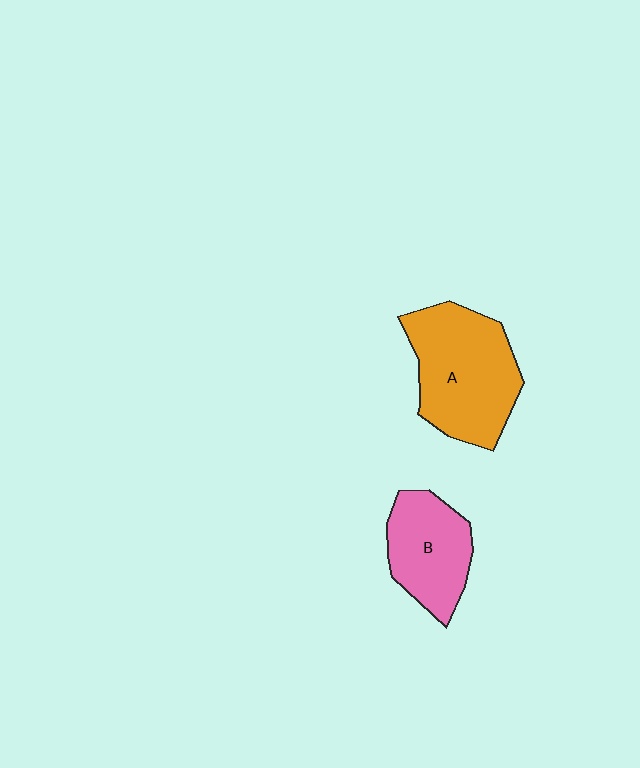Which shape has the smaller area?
Shape B (pink).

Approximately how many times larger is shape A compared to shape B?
Approximately 1.5 times.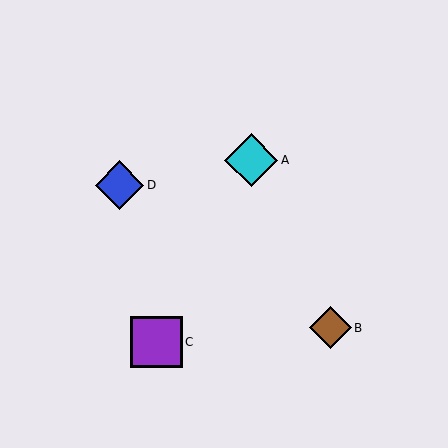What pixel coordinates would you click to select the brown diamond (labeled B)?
Click at (330, 328) to select the brown diamond B.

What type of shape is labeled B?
Shape B is a brown diamond.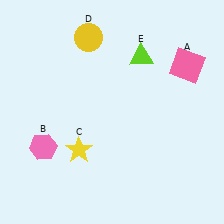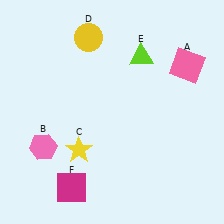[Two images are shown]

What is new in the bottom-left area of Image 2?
A magenta square (F) was added in the bottom-left area of Image 2.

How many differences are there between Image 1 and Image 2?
There is 1 difference between the two images.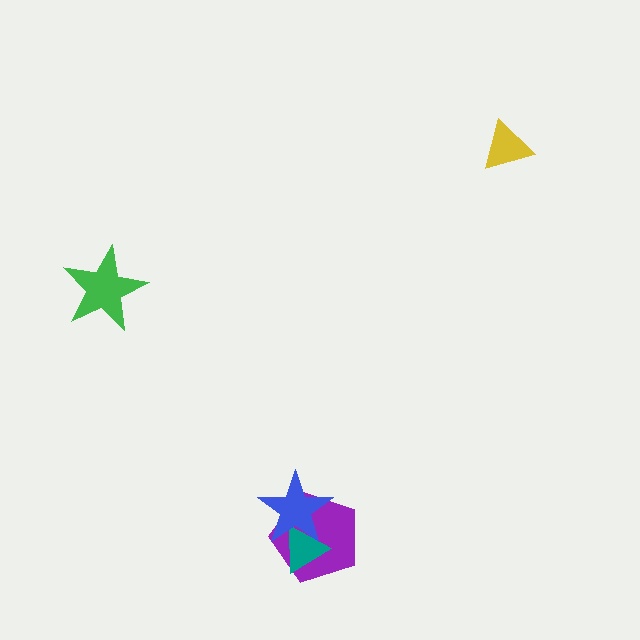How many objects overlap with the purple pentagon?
2 objects overlap with the purple pentagon.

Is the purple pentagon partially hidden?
Yes, it is partially covered by another shape.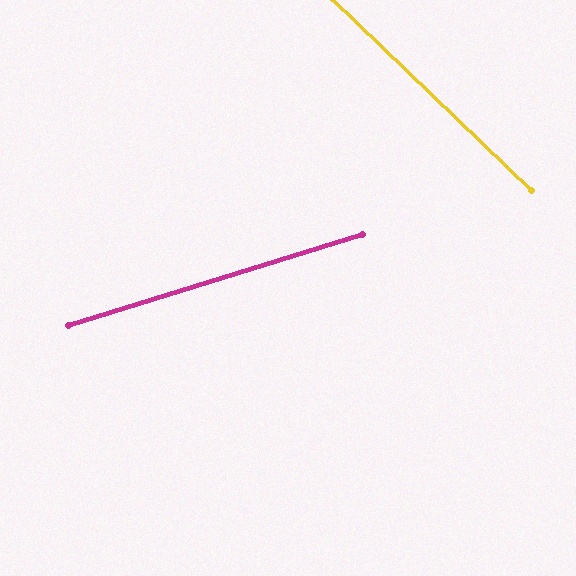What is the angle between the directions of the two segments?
Approximately 61 degrees.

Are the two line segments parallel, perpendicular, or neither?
Neither parallel nor perpendicular — they differ by about 61°.